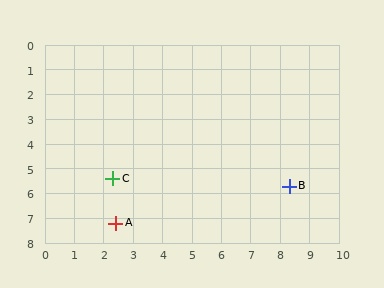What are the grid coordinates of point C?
Point C is at approximately (2.3, 5.4).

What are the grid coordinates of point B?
Point B is at approximately (8.3, 5.7).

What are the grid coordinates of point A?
Point A is at approximately (2.4, 7.2).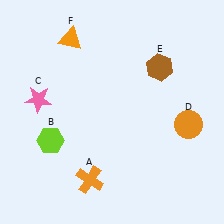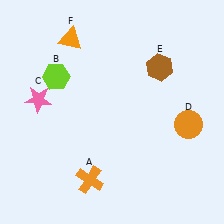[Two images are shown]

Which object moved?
The lime hexagon (B) moved up.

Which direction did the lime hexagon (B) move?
The lime hexagon (B) moved up.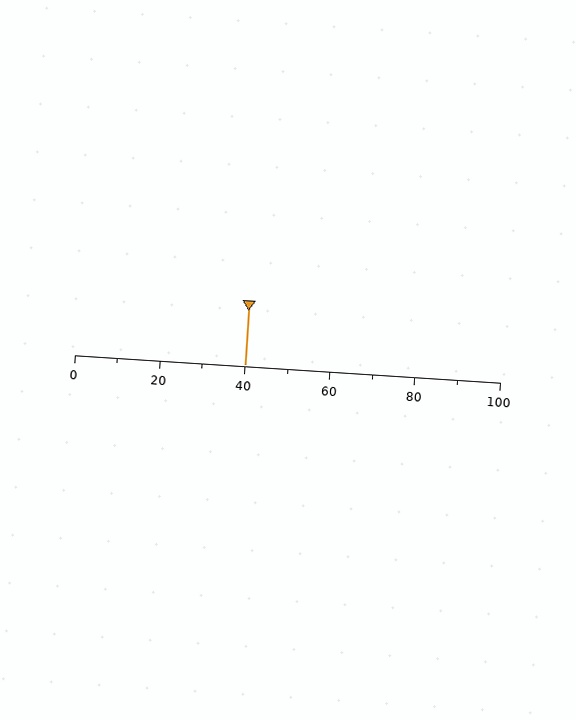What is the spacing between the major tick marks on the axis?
The major ticks are spaced 20 apart.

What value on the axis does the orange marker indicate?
The marker indicates approximately 40.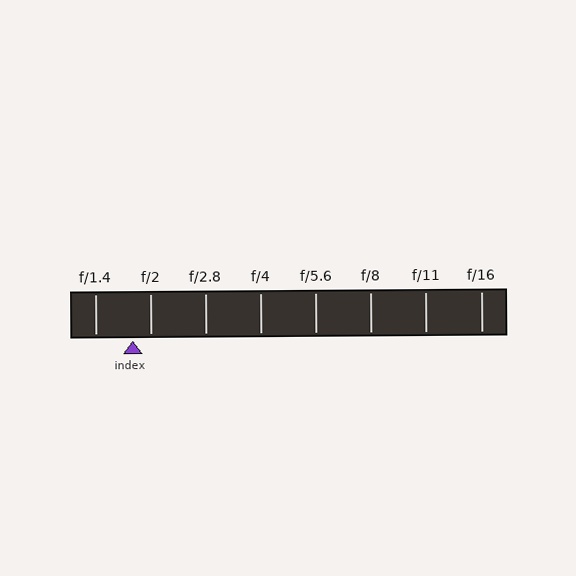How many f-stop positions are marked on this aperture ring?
There are 8 f-stop positions marked.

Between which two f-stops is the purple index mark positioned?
The index mark is between f/1.4 and f/2.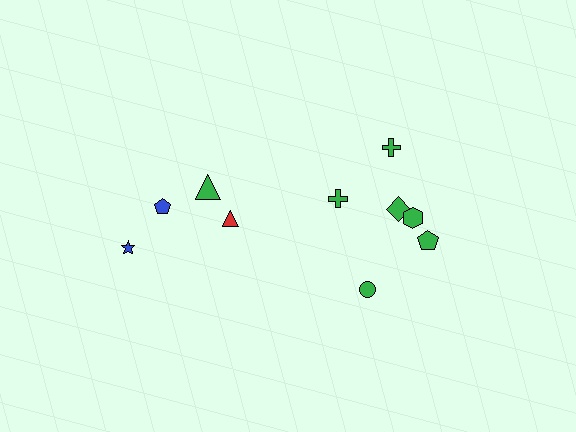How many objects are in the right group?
There are 6 objects.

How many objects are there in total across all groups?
There are 10 objects.